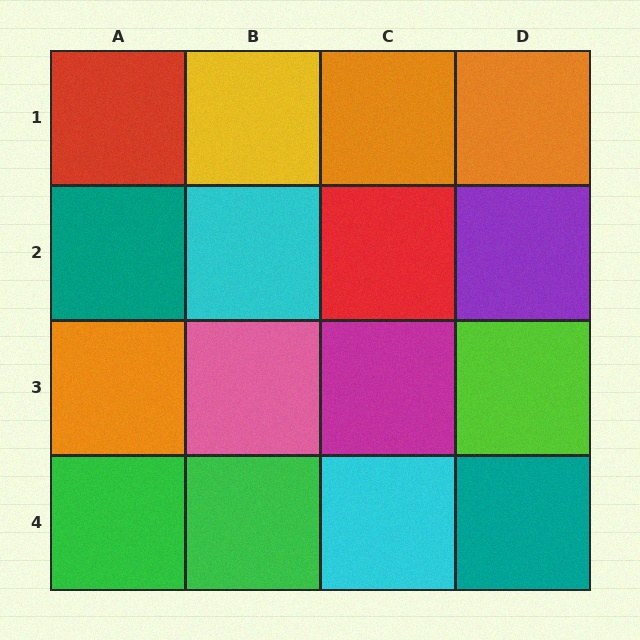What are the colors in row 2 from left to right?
Teal, cyan, red, purple.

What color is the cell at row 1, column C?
Orange.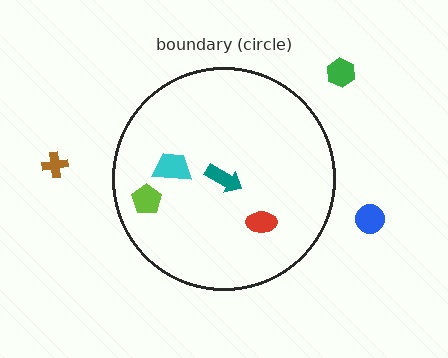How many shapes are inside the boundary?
4 inside, 3 outside.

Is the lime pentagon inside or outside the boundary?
Inside.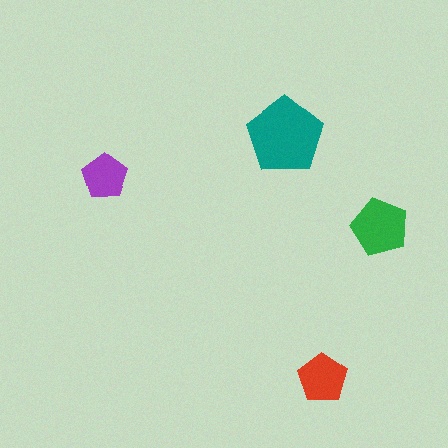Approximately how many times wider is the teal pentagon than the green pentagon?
About 1.5 times wider.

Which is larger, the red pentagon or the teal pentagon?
The teal one.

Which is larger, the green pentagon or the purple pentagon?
The green one.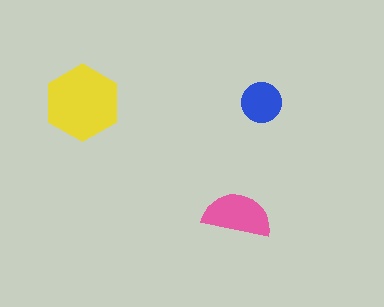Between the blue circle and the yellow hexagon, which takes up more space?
The yellow hexagon.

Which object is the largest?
The yellow hexagon.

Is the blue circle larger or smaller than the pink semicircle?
Smaller.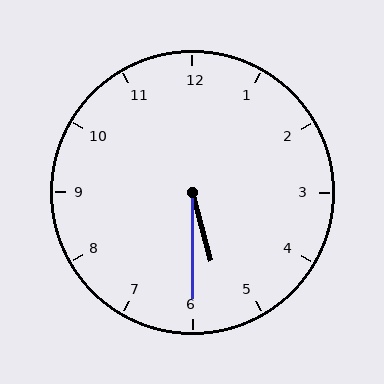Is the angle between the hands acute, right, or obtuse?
It is acute.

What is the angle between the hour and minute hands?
Approximately 15 degrees.